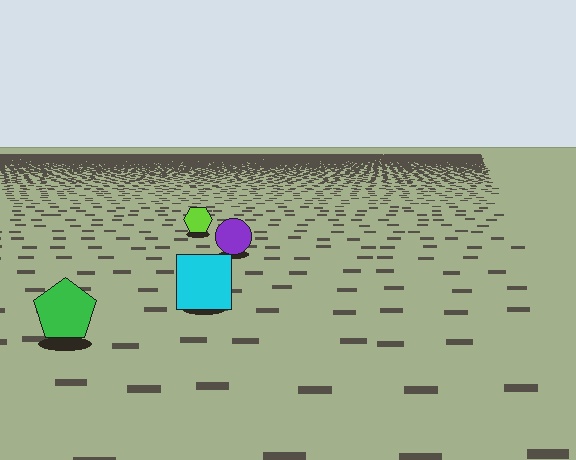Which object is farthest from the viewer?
The lime hexagon is farthest from the viewer. It appears smaller and the ground texture around it is denser.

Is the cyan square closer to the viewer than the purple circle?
Yes. The cyan square is closer — you can tell from the texture gradient: the ground texture is coarser near it.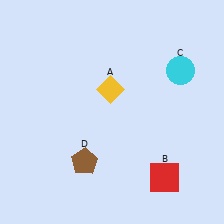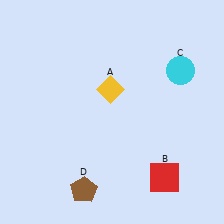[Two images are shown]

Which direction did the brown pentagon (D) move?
The brown pentagon (D) moved down.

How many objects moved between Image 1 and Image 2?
1 object moved between the two images.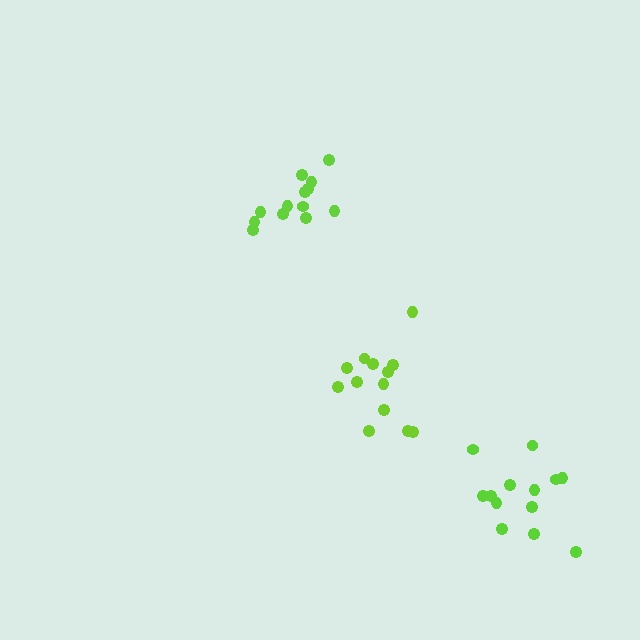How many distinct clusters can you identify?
There are 3 distinct clusters.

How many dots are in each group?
Group 1: 13 dots, Group 2: 13 dots, Group 3: 13 dots (39 total).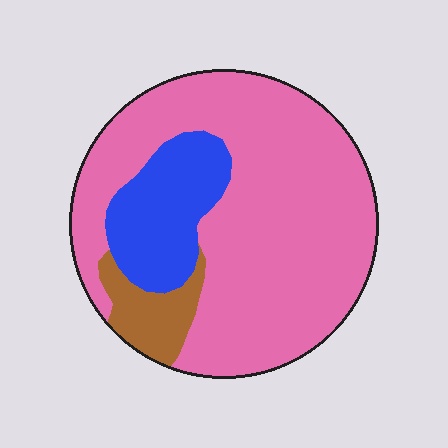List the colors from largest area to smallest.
From largest to smallest: pink, blue, brown.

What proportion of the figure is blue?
Blue covers around 20% of the figure.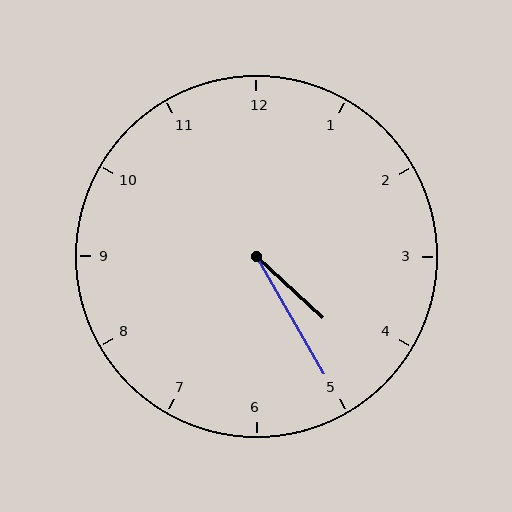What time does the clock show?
4:25.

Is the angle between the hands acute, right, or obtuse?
It is acute.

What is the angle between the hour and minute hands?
Approximately 18 degrees.